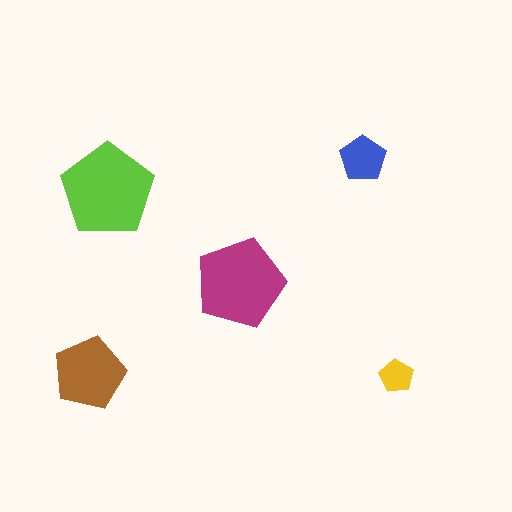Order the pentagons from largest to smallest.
the lime one, the magenta one, the brown one, the blue one, the yellow one.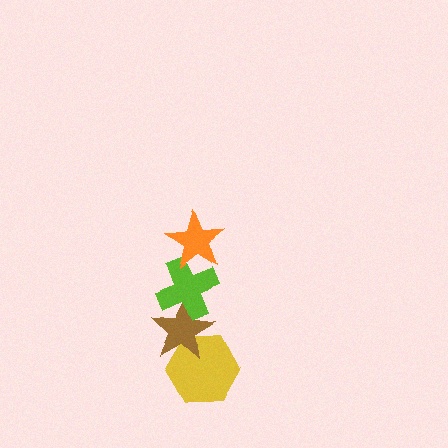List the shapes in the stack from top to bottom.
From top to bottom: the orange star, the lime cross, the brown star, the yellow hexagon.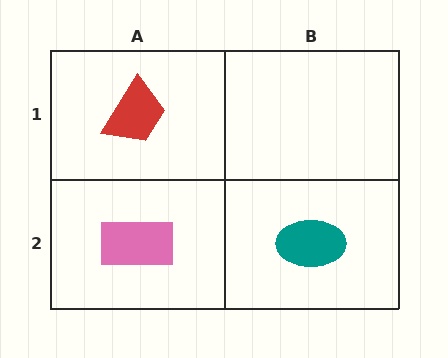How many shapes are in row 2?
2 shapes.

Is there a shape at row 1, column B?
No, that cell is empty.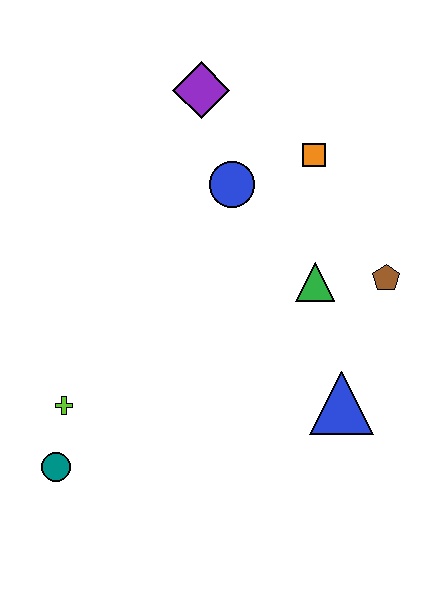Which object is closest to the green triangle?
The brown pentagon is closest to the green triangle.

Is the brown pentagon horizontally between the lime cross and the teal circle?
No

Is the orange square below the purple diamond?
Yes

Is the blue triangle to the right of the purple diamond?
Yes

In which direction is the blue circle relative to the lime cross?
The blue circle is above the lime cross.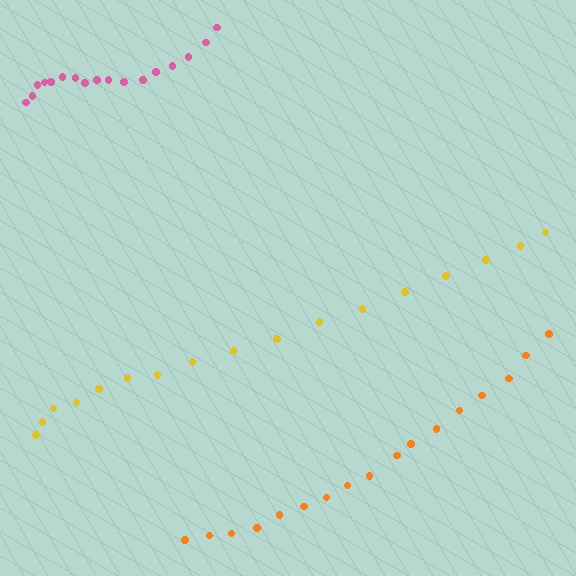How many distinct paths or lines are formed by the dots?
There are 3 distinct paths.